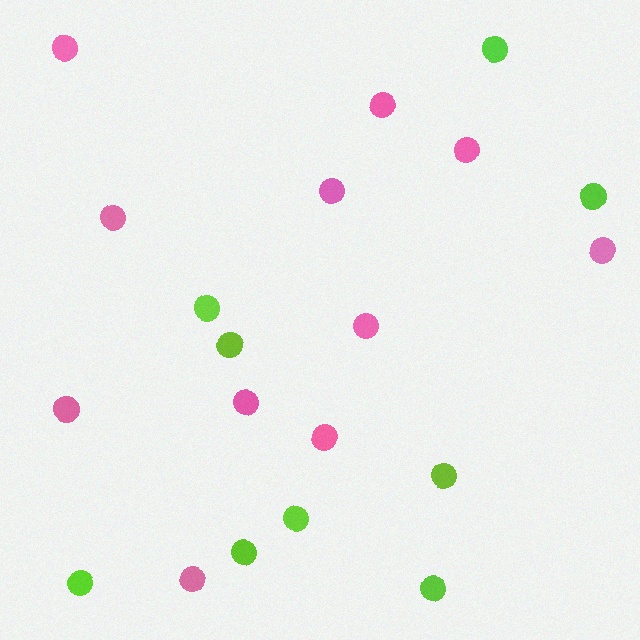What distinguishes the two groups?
There are 2 groups: one group of pink circles (11) and one group of lime circles (9).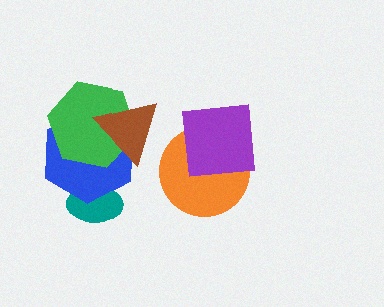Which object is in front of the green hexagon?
The brown triangle is in front of the green hexagon.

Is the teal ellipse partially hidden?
Yes, it is partially covered by another shape.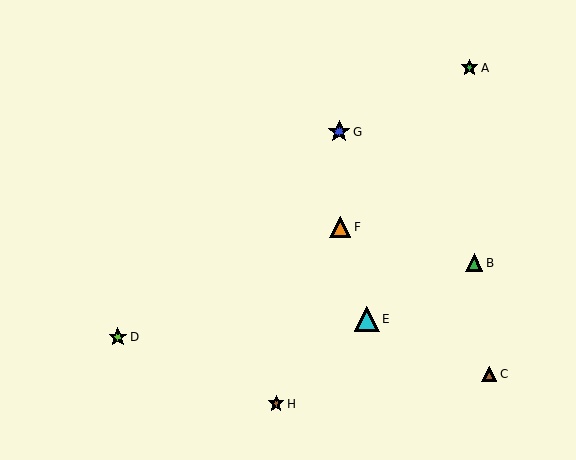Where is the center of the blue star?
The center of the blue star is at (339, 132).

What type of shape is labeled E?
Shape E is a cyan triangle.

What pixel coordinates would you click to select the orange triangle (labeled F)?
Click at (340, 227) to select the orange triangle F.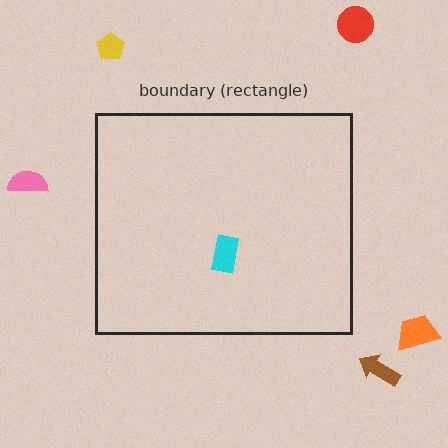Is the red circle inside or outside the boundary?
Outside.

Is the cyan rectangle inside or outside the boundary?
Inside.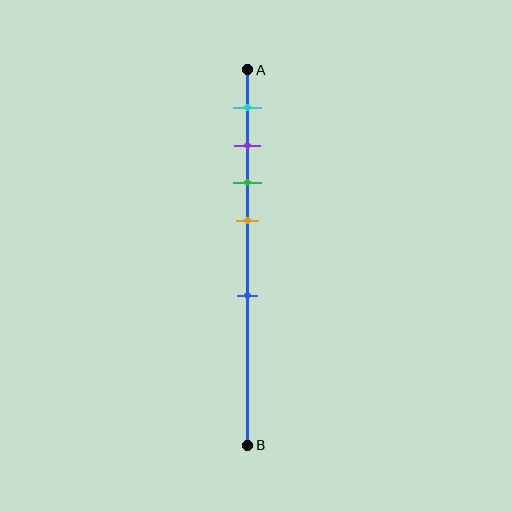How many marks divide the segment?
There are 5 marks dividing the segment.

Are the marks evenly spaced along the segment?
No, the marks are not evenly spaced.